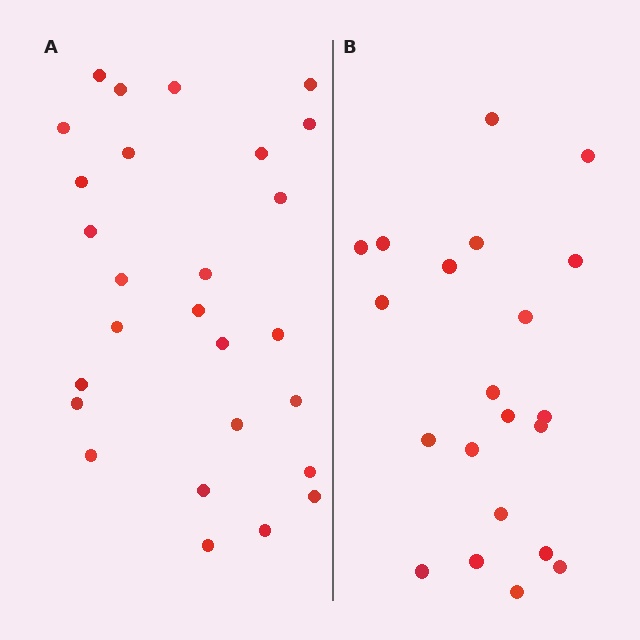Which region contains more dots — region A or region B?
Region A (the left region) has more dots.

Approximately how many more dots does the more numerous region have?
Region A has about 6 more dots than region B.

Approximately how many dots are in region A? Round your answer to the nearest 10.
About 30 dots. (The exact count is 27, which rounds to 30.)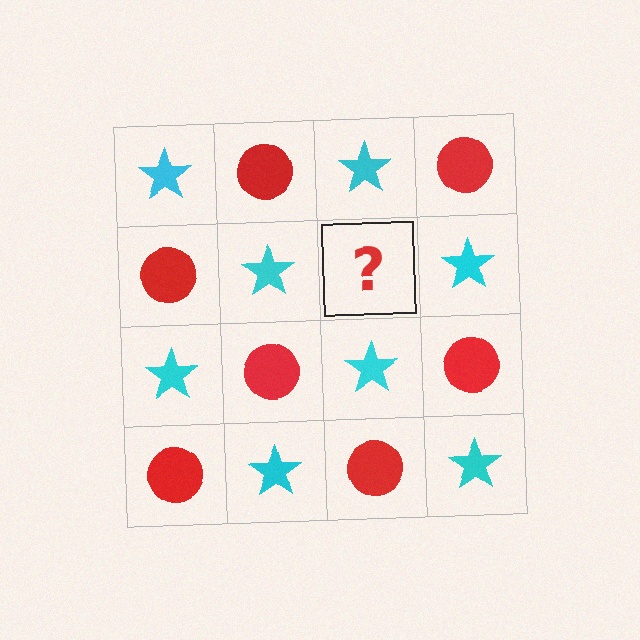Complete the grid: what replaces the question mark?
The question mark should be replaced with a red circle.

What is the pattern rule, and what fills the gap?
The rule is that it alternates cyan star and red circle in a checkerboard pattern. The gap should be filled with a red circle.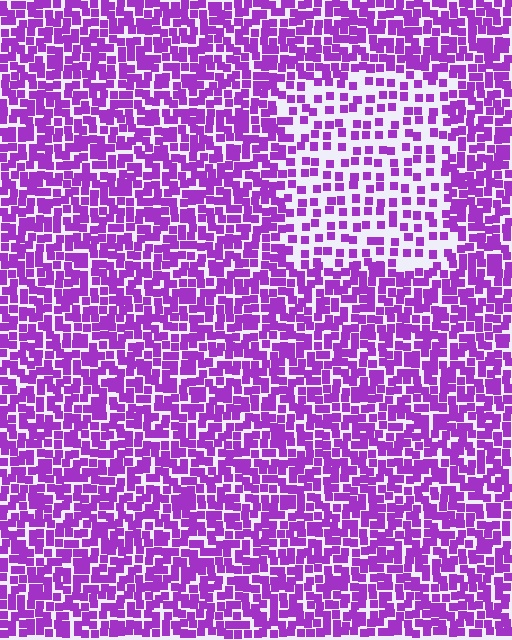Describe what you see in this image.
The image contains small purple elements arranged at two different densities. A rectangle-shaped region is visible where the elements are less densely packed than the surrounding area.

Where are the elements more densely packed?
The elements are more densely packed outside the rectangle boundary.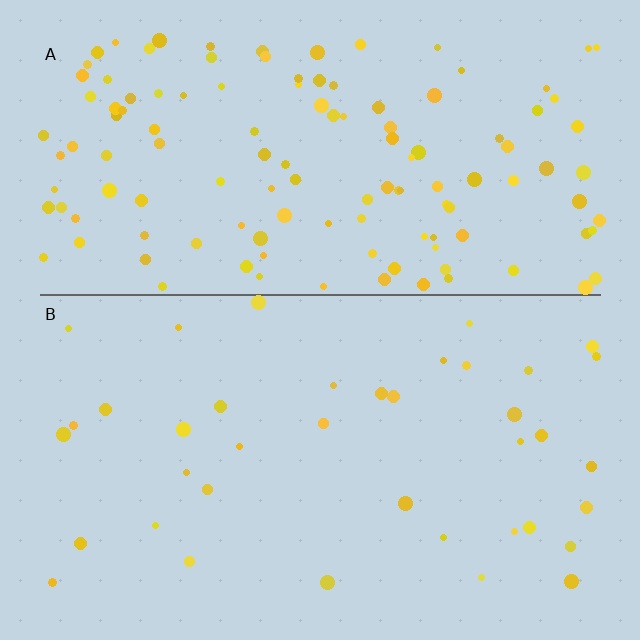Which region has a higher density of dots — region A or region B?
A (the top).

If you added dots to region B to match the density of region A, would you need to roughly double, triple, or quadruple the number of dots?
Approximately triple.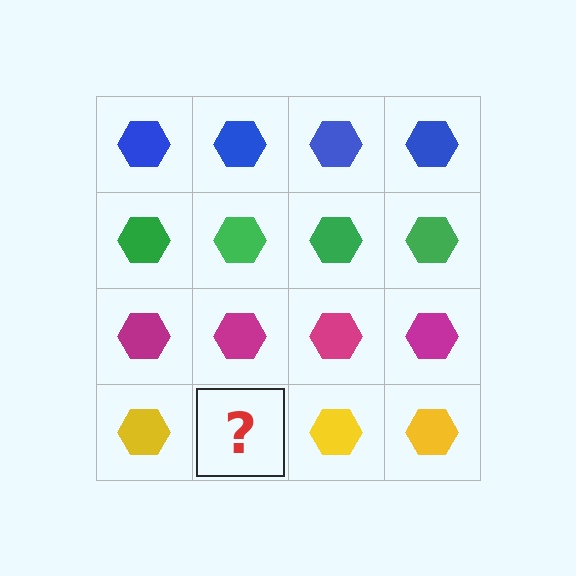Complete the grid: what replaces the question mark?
The question mark should be replaced with a yellow hexagon.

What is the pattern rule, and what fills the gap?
The rule is that each row has a consistent color. The gap should be filled with a yellow hexagon.